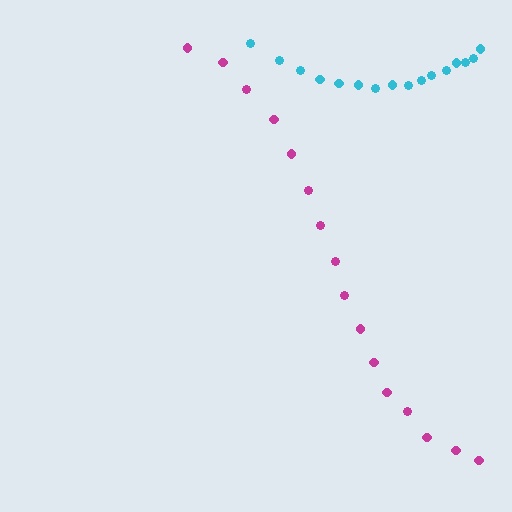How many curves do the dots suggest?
There are 2 distinct paths.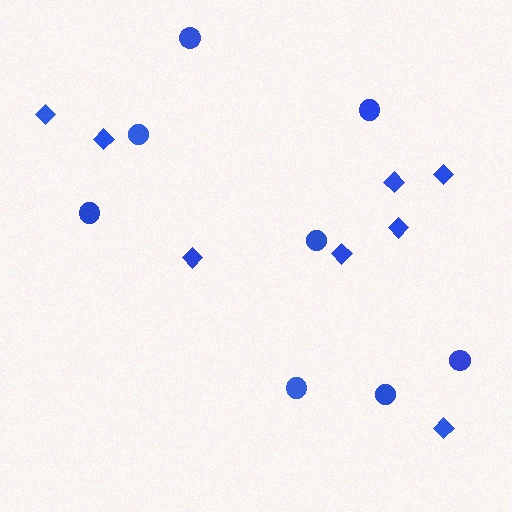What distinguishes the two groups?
There are 2 groups: one group of circles (8) and one group of diamonds (8).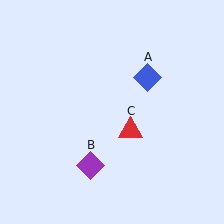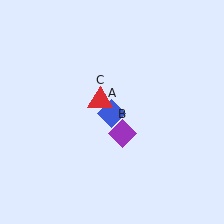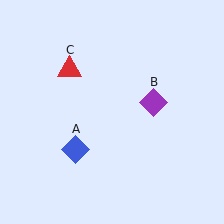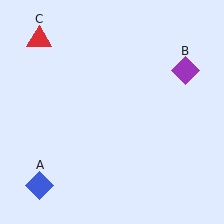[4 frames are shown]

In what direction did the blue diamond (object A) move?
The blue diamond (object A) moved down and to the left.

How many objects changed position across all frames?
3 objects changed position: blue diamond (object A), purple diamond (object B), red triangle (object C).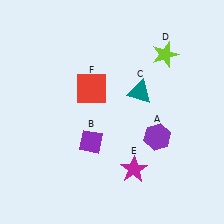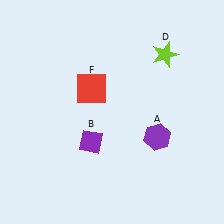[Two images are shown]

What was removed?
The magenta star (E), the teal triangle (C) were removed in Image 2.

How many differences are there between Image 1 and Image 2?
There are 2 differences between the two images.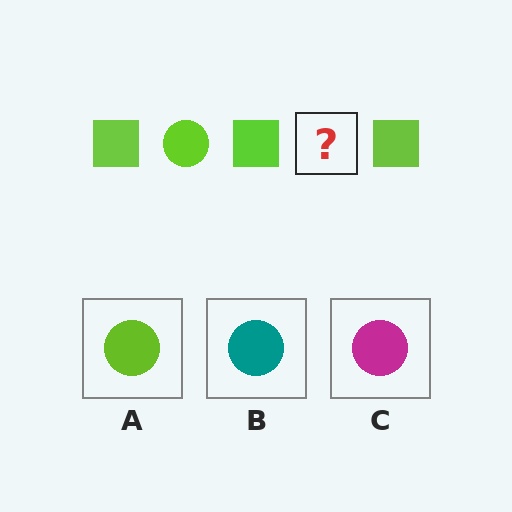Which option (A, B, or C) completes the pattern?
A.